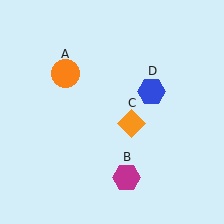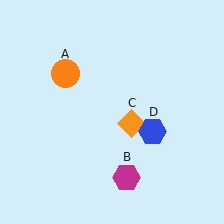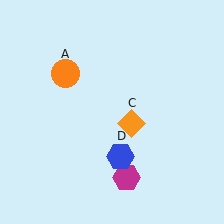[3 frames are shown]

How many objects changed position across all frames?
1 object changed position: blue hexagon (object D).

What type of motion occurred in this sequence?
The blue hexagon (object D) rotated clockwise around the center of the scene.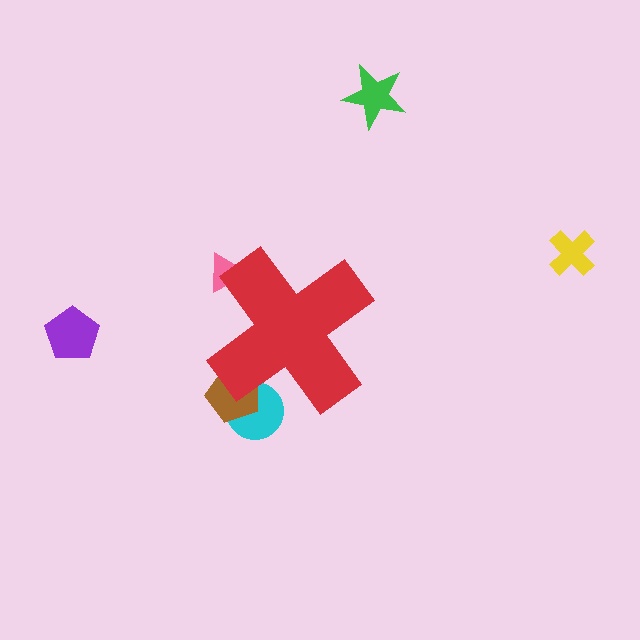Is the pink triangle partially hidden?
Yes, the pink triangle is partially hidden behind the red cross.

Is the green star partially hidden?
No, the green star is fully visible.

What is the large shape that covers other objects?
A red cross.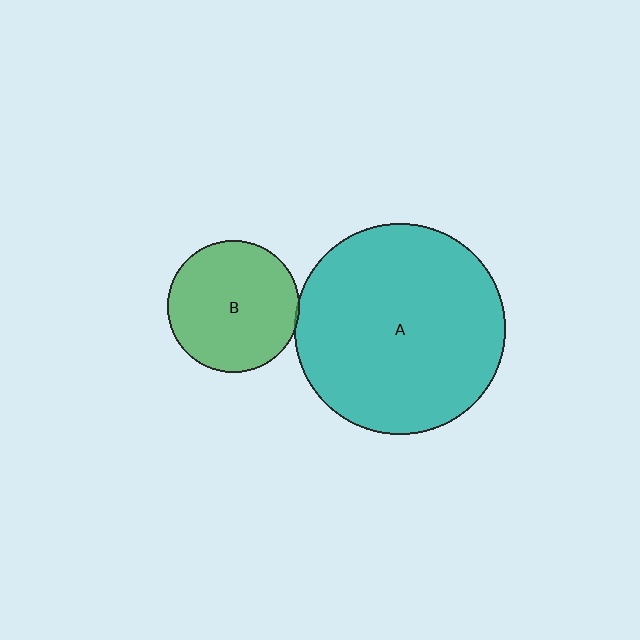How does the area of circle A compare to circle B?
Approximately 2.5 times.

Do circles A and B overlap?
Yes.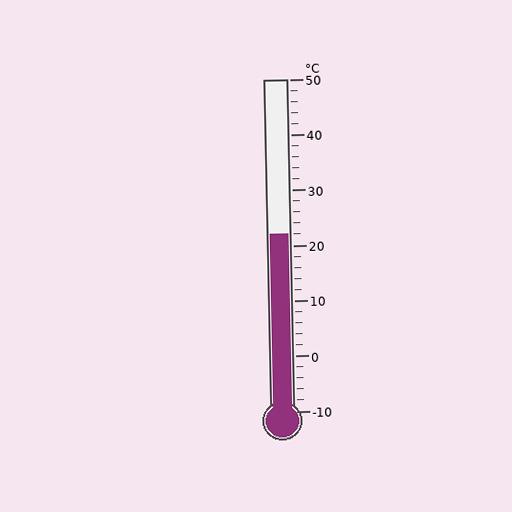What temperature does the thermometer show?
The thermometer shows approximately 22°C.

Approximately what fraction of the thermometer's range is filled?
The thermometer is filled to approximately 55% of its range.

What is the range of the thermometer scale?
The thermometer scale ranges from -10°C to 50°C.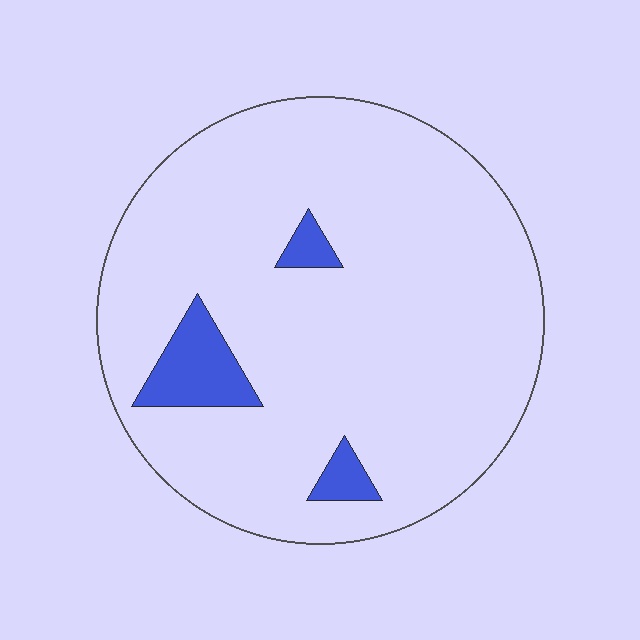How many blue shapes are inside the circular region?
3.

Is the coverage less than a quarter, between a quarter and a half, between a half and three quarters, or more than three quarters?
Less than a quarter.